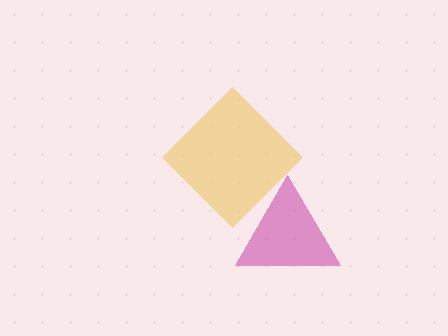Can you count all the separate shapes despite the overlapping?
Yes, there are 2 separate shapes.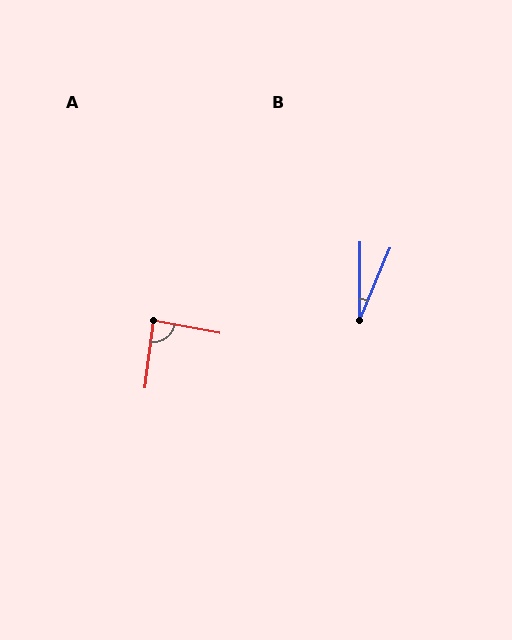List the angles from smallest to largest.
B (22°), A (87°).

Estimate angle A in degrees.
Approximately 87 degrees.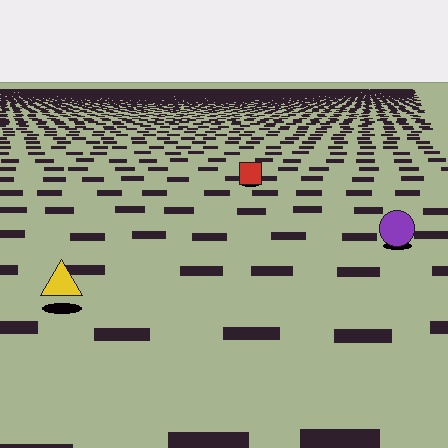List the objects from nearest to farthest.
From nearest to farthest: the yellow triangle, the purple circle, the red square.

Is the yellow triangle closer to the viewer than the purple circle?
Yes. The yellow triangle is closer — you can tell from the texture gradient: the ground texture is coarser near it.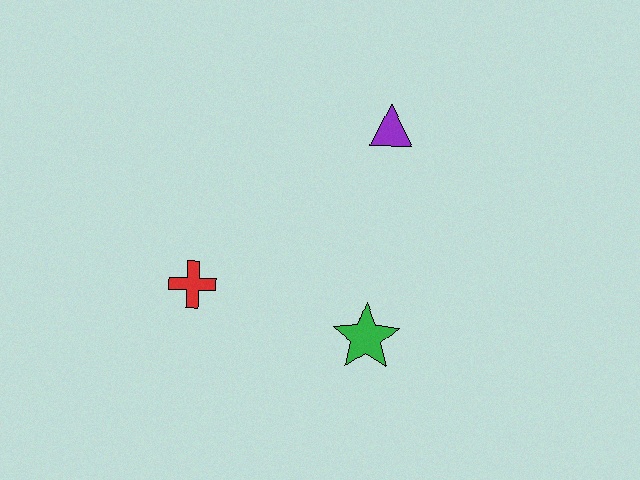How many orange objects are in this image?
There are no orange objects.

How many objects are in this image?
There are 3 objects.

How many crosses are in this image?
There is 1 cross.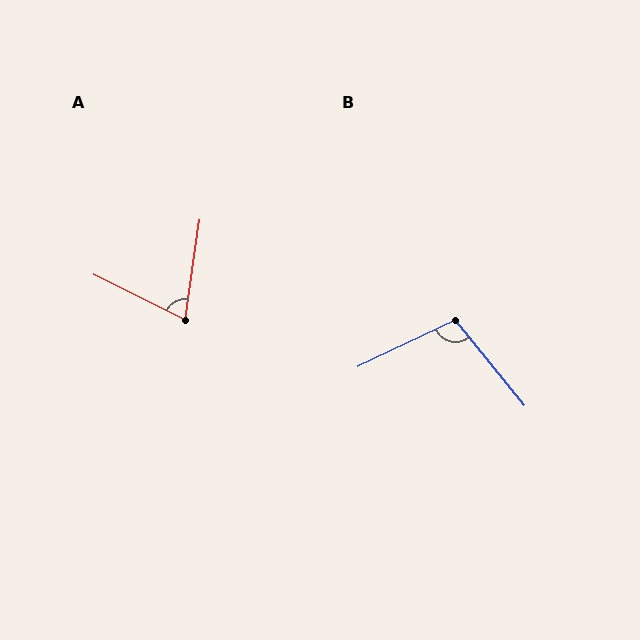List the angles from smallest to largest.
A (72°), B (104°).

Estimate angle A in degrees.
Approximately 72 degrees.